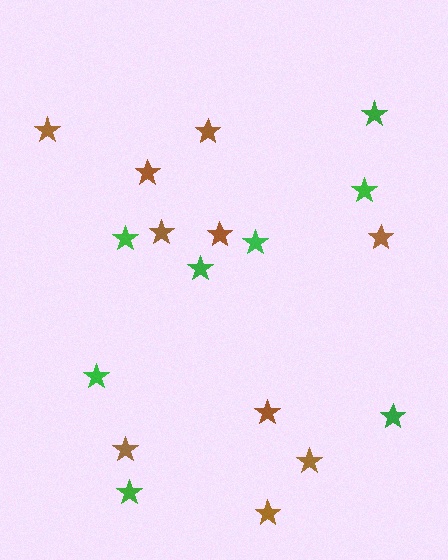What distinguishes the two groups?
There are 2 groups: one group of green stars (8) and one group of brown stars (10).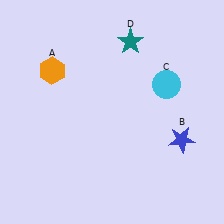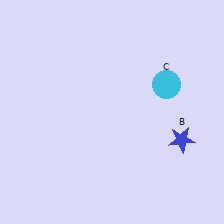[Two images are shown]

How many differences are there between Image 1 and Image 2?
There are 2 differences between the two images.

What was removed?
The teal star (D), the orange hexagon (A) were removed in Image 2.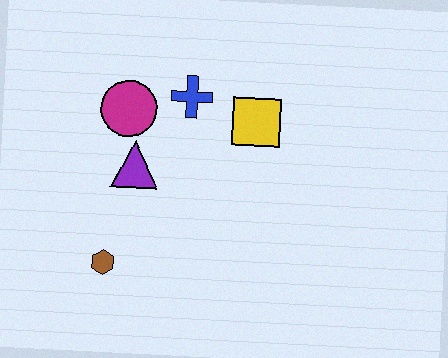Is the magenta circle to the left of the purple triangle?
Yes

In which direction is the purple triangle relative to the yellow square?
The purple triangle is to the left of the yellow square.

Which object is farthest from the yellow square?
The brown hexagon is farthest from the yellow square.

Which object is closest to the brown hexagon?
The purple triangle is closest to the brown hexagon.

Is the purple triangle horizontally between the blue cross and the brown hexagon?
Yes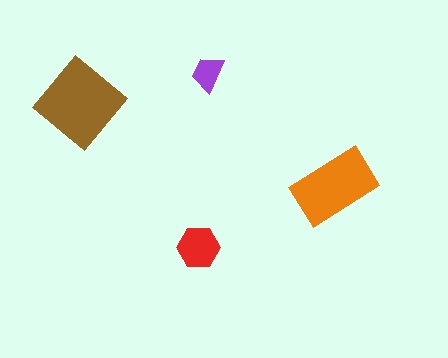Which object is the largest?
The brown diamond.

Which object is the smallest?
The purple trapezoid.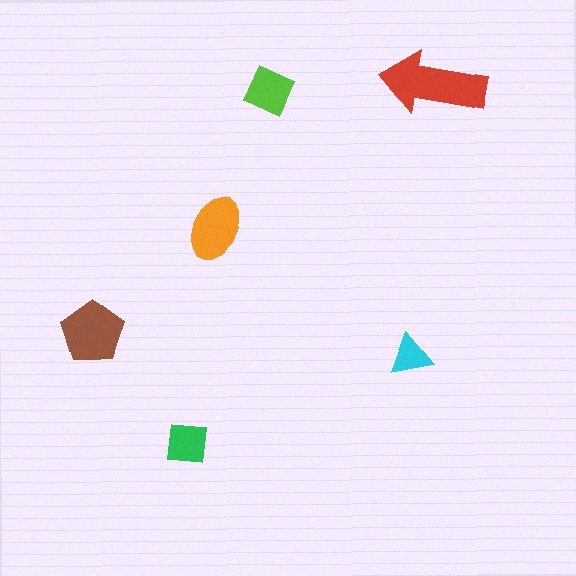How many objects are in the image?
There are 6 objects in the image.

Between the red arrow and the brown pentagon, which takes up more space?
The red arrow.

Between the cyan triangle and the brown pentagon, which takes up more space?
The brown pentagon.